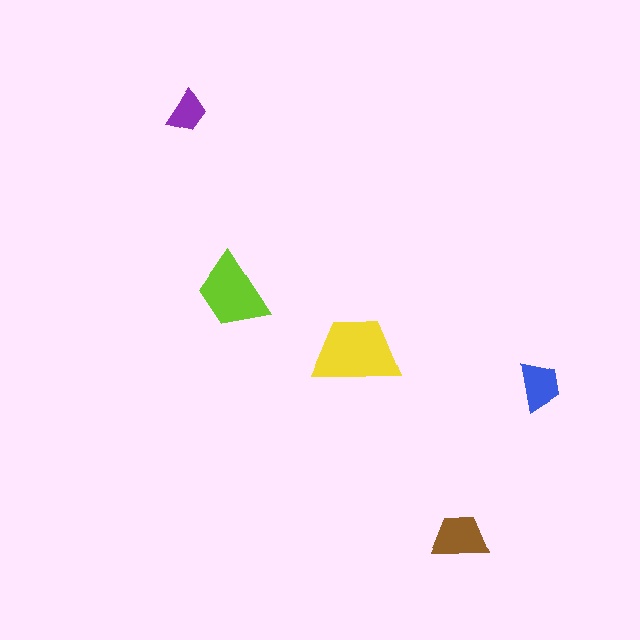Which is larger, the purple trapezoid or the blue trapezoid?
The blue one.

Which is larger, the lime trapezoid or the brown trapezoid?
The lime one.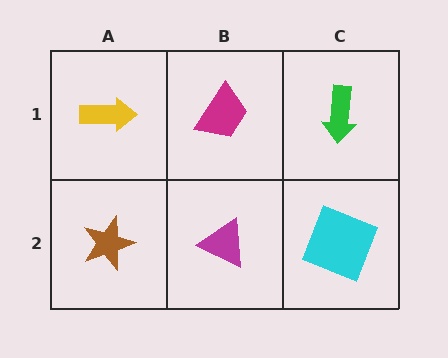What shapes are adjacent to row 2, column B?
A magenta trapezoid (row 1, column B), a brown star (row 2, column A), a cyan square (row 2, column C).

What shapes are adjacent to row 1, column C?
A cyan square (row 2, column C), a magenta trapezoid (row 1, column B).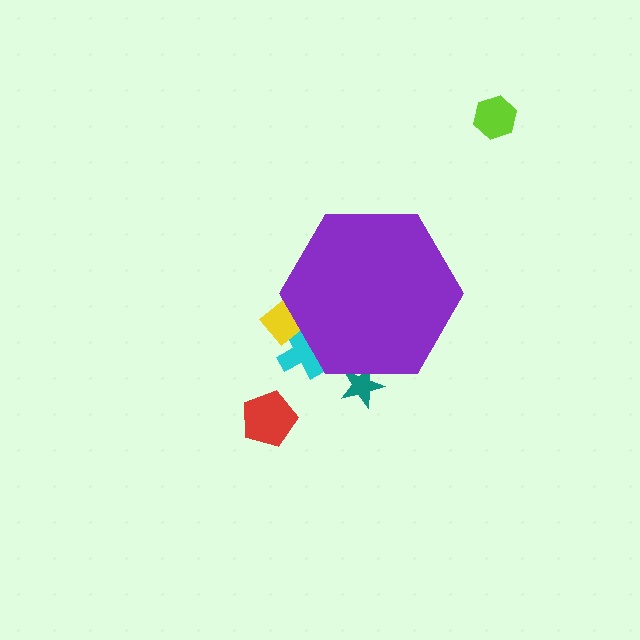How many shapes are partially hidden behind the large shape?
3 shapes are partially hidden.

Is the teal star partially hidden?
Yes, the teal star is partially hidden behind the purple hexagon.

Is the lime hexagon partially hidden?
No, the lime hexagon is fully visible.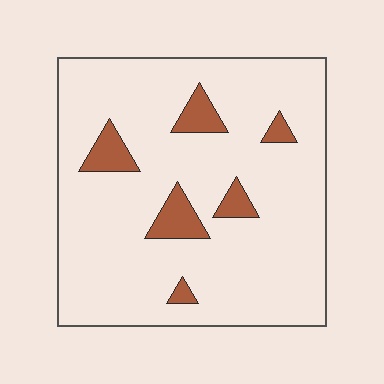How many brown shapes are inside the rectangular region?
6.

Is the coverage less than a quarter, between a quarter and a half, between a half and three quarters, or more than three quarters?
Less than a quarter.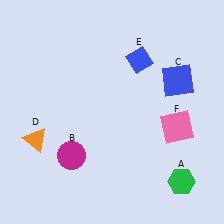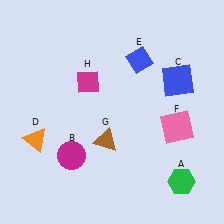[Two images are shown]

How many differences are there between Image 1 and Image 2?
There are 2 differences between the two images.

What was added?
A brown triangle (G), a magenta diamond (H) were added in Image 2.